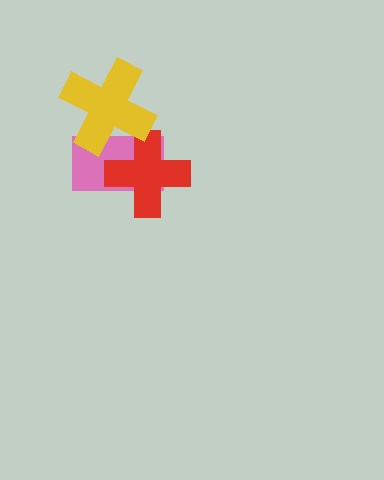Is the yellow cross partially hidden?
No, no other shape covers it.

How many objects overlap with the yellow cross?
2 objects overlap with the yellow cross.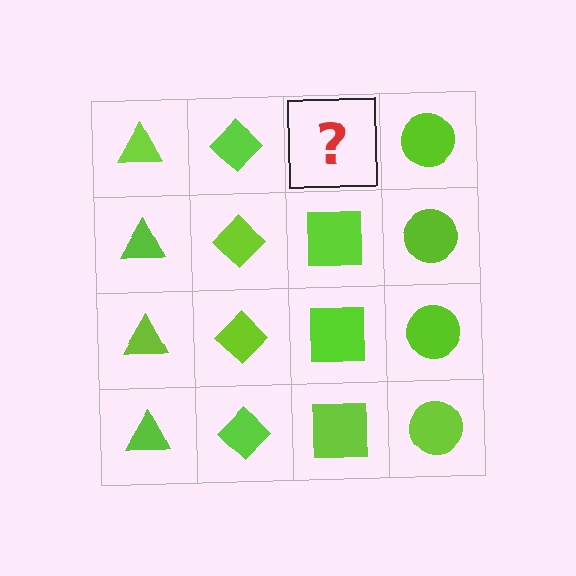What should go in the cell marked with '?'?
The missing cell should contain a lime square.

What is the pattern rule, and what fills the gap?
The rule is that each column has a consistent shape. The gap should be filled with a lime square.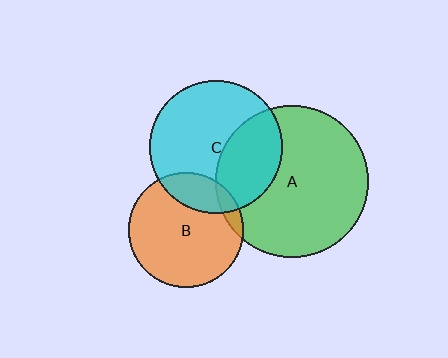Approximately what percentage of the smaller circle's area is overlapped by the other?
Approximately 20%.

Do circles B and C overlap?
Yes.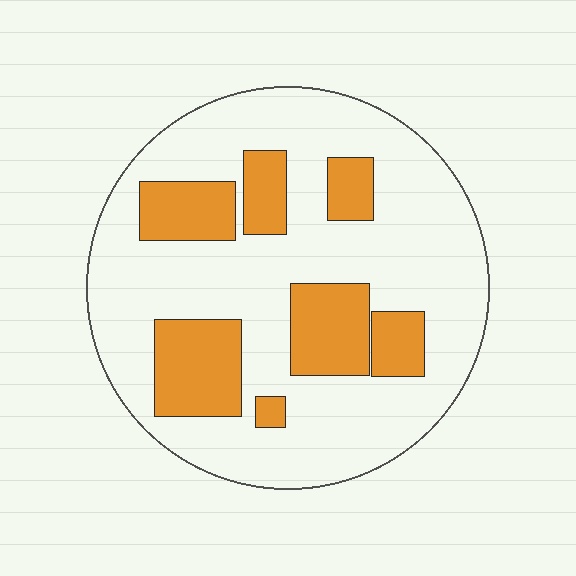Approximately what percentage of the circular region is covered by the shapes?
Approximately 25%.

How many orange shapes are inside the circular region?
7.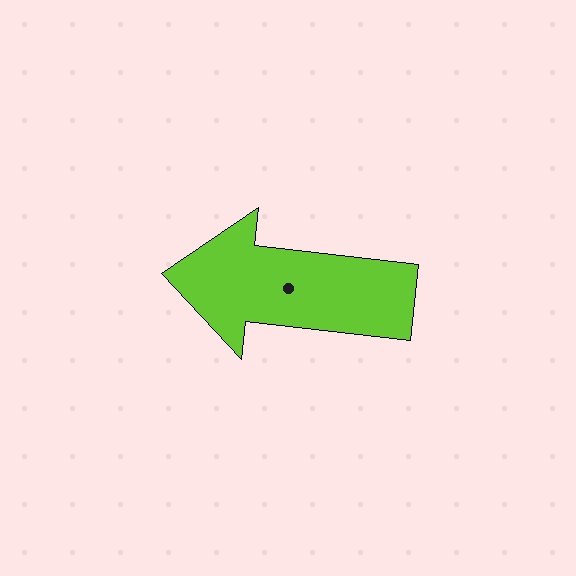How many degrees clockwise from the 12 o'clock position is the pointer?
Approximately 276 degrees.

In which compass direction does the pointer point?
West.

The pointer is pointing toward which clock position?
Roughly 9 o'clock.